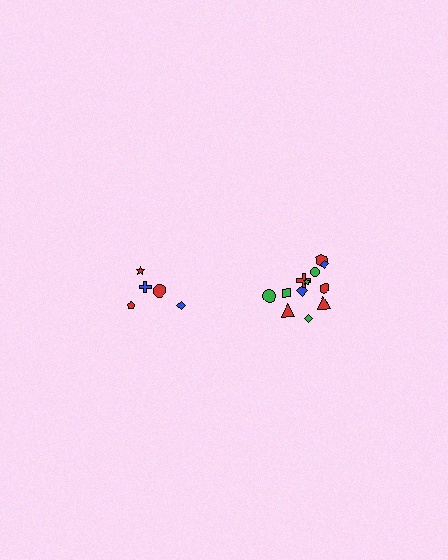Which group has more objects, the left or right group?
The right group.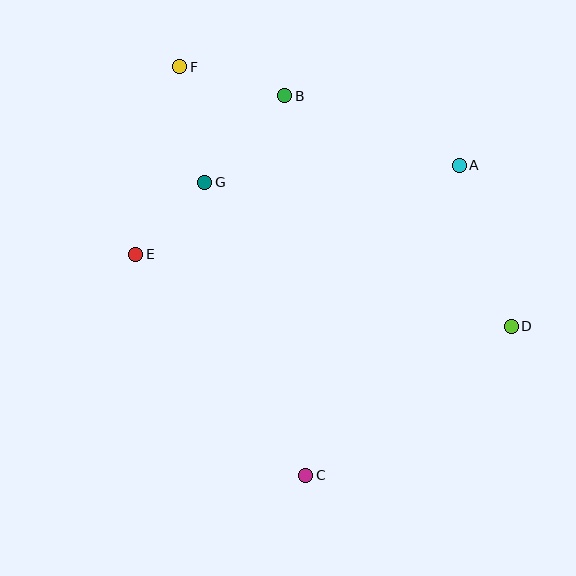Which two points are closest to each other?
Points E and G are closest to each other.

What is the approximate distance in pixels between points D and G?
The distance between D and G is approximately 339 pixels.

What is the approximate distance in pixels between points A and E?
The distance between A and E is approximately 336 pixels.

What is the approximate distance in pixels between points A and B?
The distance between A and B is approximately 188 pixels.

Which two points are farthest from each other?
Points C and F are farthest from each other.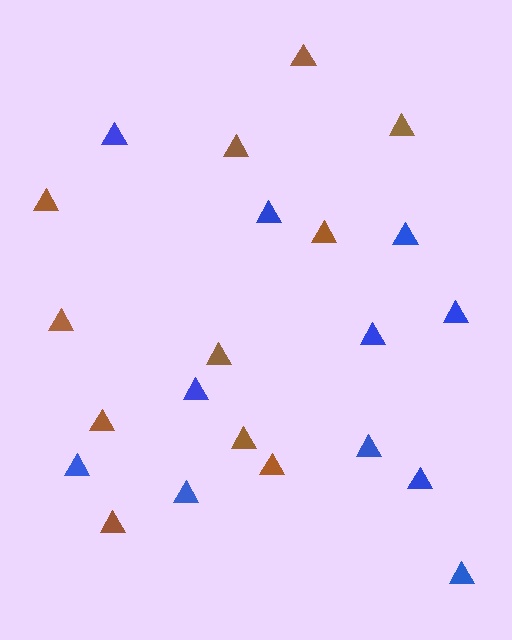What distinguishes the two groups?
There are 2 groups: one group of blue triangles (11) and one group of brown triangles (11).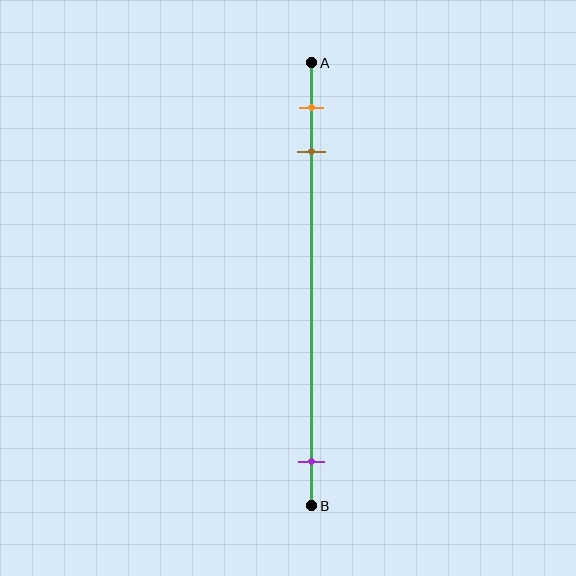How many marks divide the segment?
There are 3 marks dividing the segment.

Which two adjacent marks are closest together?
The orange and brown marks are the closest adjacent pair.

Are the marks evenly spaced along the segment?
No, the marks are not evenly spaced.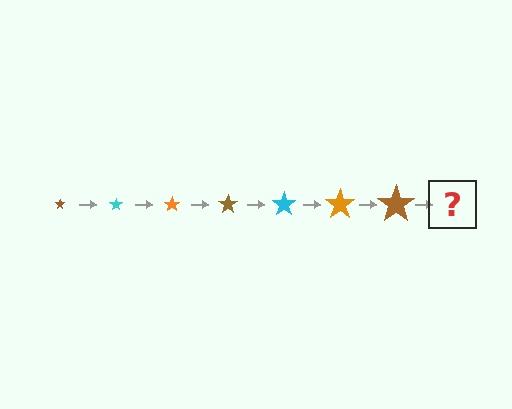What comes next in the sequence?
The next element should be a cyan star, larger than the previous one.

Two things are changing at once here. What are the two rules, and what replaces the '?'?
The two rules are that the star grows larger each step and the color cycles through brown, cyan, and orange. The '?' should be a cyan star, larger than the previous one.